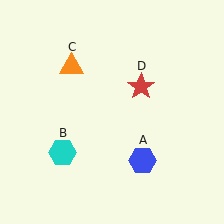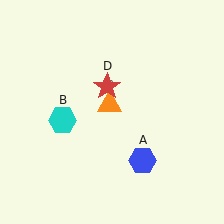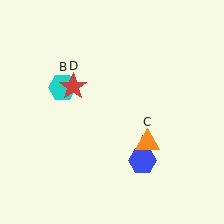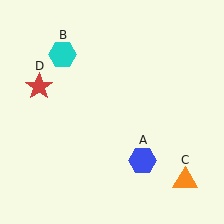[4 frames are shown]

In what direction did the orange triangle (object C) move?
The orange triangle (object C) moved down and to the right.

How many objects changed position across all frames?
3 objects changed position: cyan hexagon (object B), orange triangle (object C), red star (object D).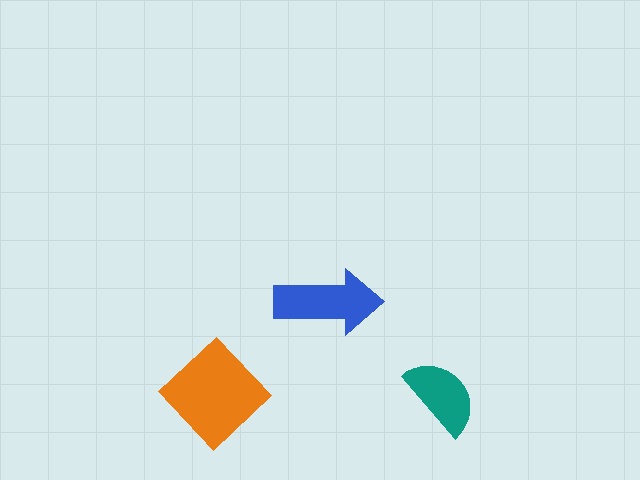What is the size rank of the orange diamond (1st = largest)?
1st.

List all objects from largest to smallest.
The orange diamond, the blue arrow, the teal semicircle.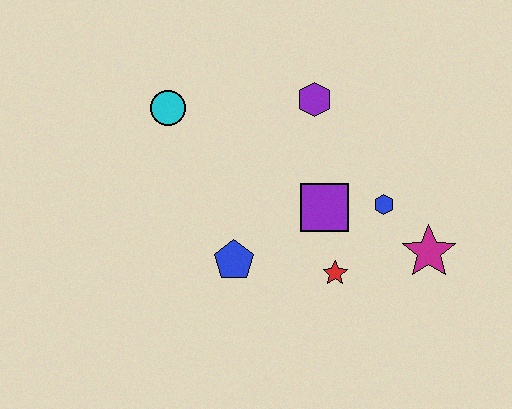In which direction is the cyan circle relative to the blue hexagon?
The cyan circle is to the left of the blue hexagon.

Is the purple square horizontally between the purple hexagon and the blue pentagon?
No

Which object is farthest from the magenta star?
The cyan circle is farthest from the magenta star.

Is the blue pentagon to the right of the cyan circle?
Yes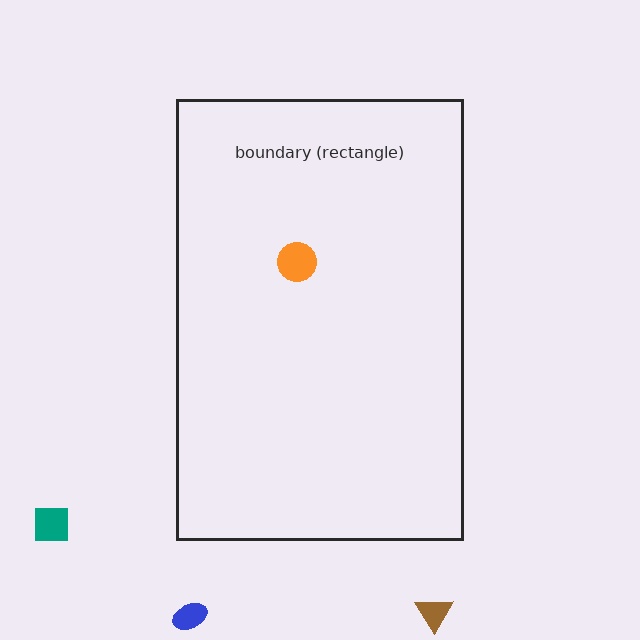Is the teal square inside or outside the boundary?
Outside.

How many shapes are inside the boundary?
1 inside, 3 outside.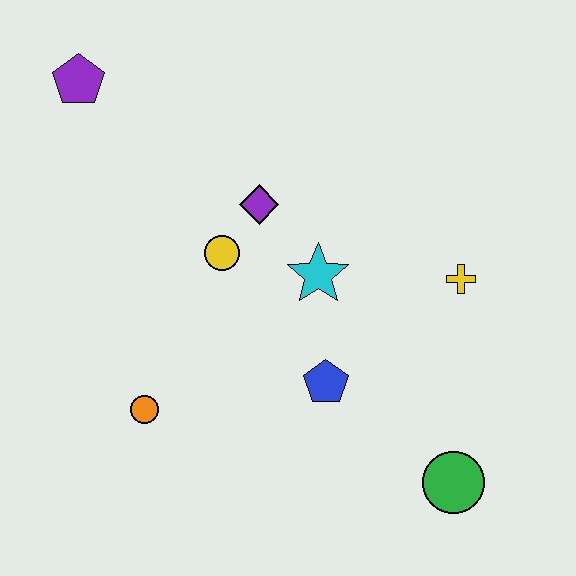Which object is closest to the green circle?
The blue pentagon is closest to the green circle.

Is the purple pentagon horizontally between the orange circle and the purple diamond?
No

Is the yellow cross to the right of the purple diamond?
Yes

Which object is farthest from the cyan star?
The purple pentagon is farthest from the cyan star.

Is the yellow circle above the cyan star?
Yes